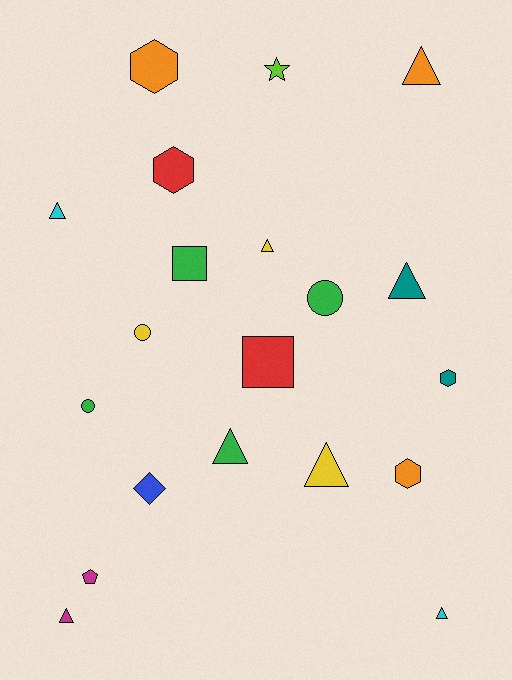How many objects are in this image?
There are 20 objects.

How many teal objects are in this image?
There are 2 teal objects.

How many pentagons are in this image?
There is 1 pentagon.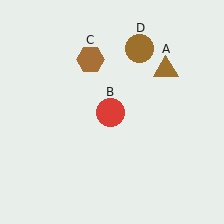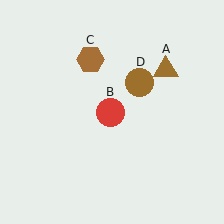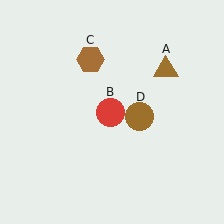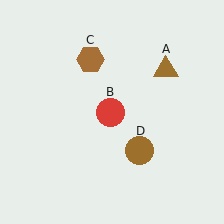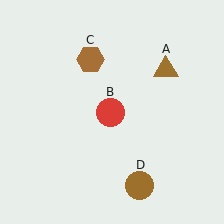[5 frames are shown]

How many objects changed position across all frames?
1 object changed position: brown circle (object D).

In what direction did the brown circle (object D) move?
The brown circle (object D) moved down.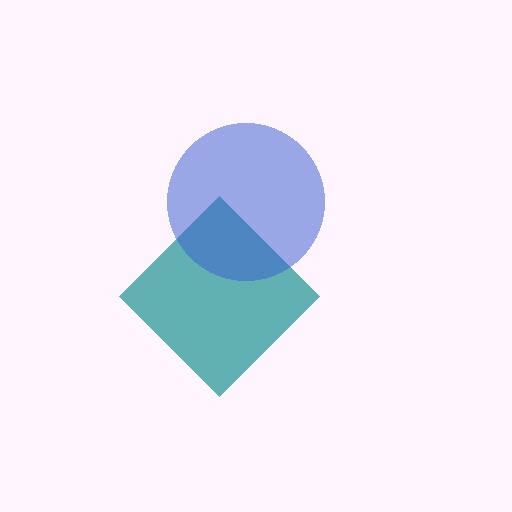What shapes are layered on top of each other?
The layered shapes are: a teal diamond, a blue circle.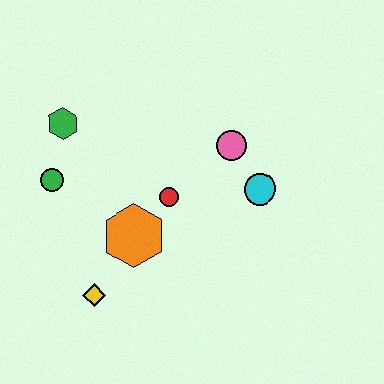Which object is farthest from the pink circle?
The yellow diamond is farthest from the pink circle.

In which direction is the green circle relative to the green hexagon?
The green circle is below the green hexagon.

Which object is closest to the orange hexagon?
The red circle is closest to the orange hexagon.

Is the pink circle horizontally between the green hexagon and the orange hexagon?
No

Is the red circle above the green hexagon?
No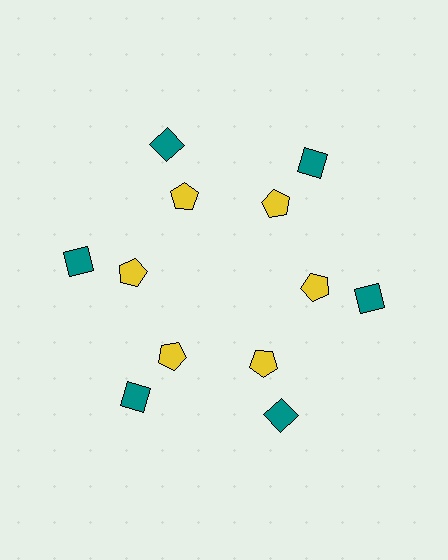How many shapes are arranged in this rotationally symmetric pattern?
There are 12 shapes, arranged in 6 groups of 2.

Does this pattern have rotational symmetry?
Yes, this pattern has 6-fold rotational symmetry. It looks the same after rotating 60 degrees around the center.